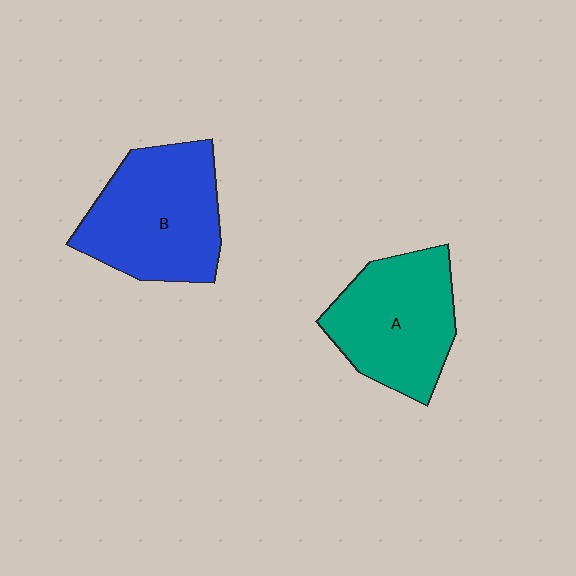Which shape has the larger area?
Shape B (blue).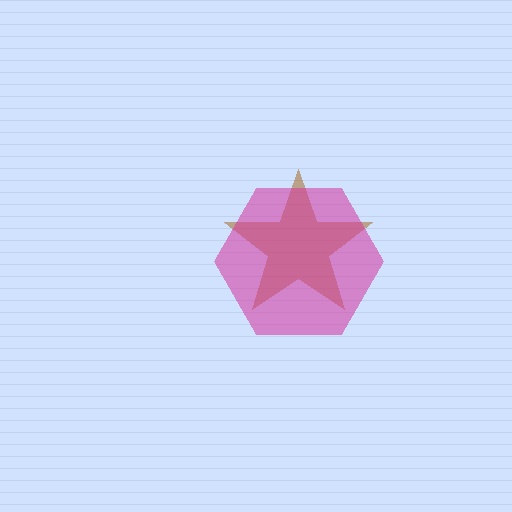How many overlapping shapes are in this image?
There are 2 overlapping shapes in the image.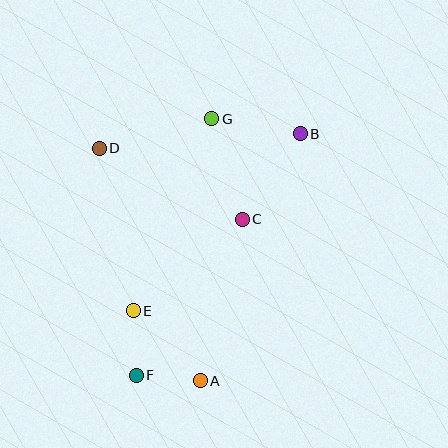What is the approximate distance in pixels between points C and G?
The distance between C and G is approximately 105 pixels.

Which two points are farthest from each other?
Points B and F are farthest from each other.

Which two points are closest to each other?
Points A and F are closest to each other.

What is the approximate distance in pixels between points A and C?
The distance between A and C is approximately 167 pixels.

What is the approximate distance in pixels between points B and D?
The distance between B and D is approximately 201 pixels.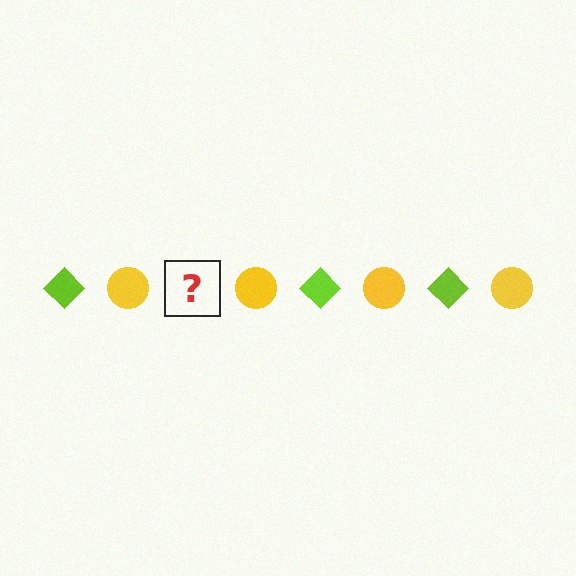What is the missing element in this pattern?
The missing element is a lime diamond.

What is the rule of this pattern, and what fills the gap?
The rule is that the pattern alternates between lime diamond and yellow circle. The gap should be filled with a lime diamond.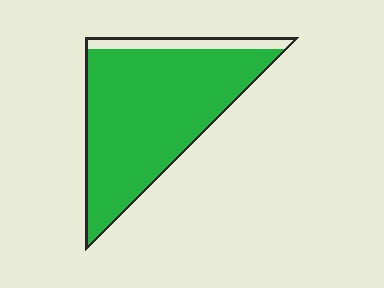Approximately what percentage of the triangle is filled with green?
Approximately 90%.